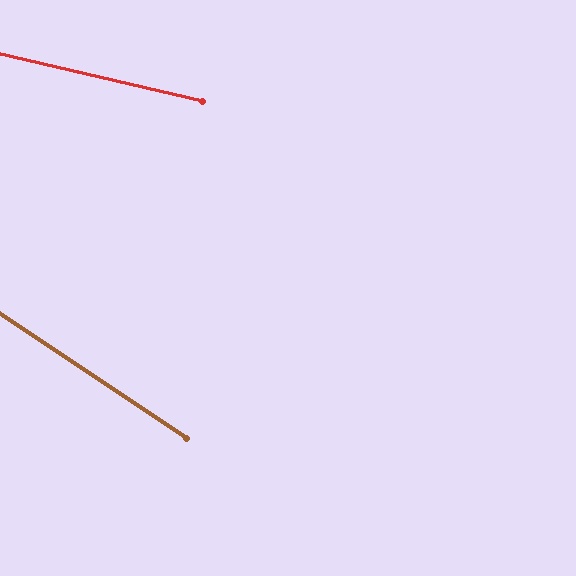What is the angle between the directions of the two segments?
Approximately 21 degrees.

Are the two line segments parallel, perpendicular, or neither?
Neither parallel nor perpendicular — they differ by about 21°.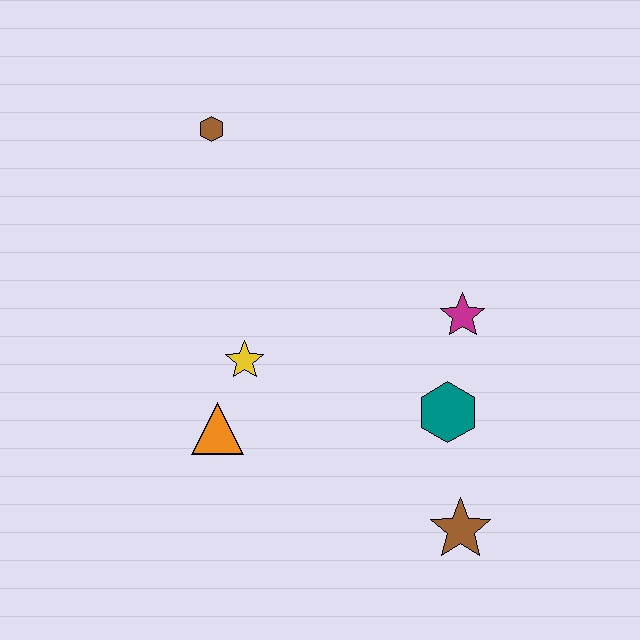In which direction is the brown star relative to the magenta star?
The brown star is below the magenta star.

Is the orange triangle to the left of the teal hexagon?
Yes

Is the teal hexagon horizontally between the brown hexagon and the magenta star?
Yes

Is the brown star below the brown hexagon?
Yes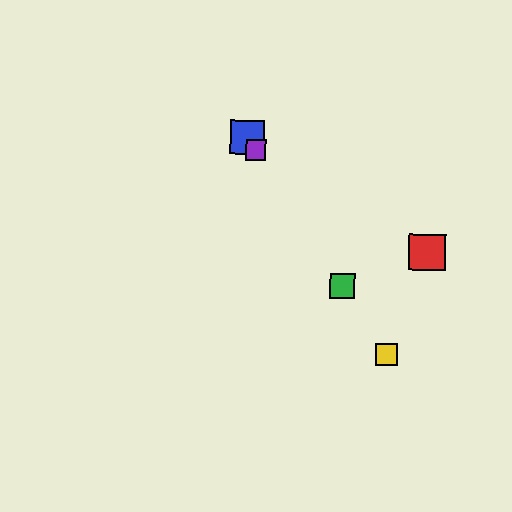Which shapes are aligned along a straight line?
The blue square, the green square, the yellow square, the purple square are aligned along a straight line.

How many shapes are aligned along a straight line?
4 shapes (the blue square, the green square, the yellow square, the purple square) are aligned along a straight line.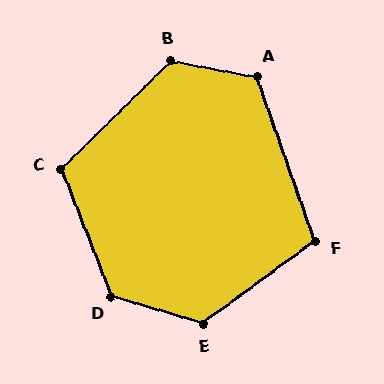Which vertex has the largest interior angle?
D, at approximately 128 degrees.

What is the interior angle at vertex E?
Approximately 127 degrees (obtuse).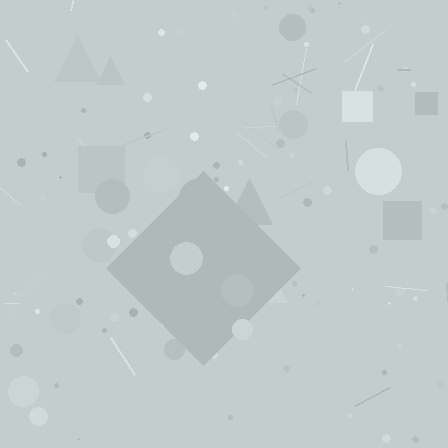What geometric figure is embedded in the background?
A diamond is embedded in the background.